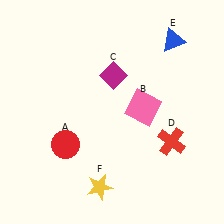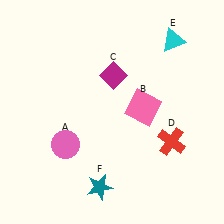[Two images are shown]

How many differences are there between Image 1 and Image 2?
There are 3 differences between the two images.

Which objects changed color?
A changed from red to pink. E changed from blue to cyan. F changed from yellow to teal.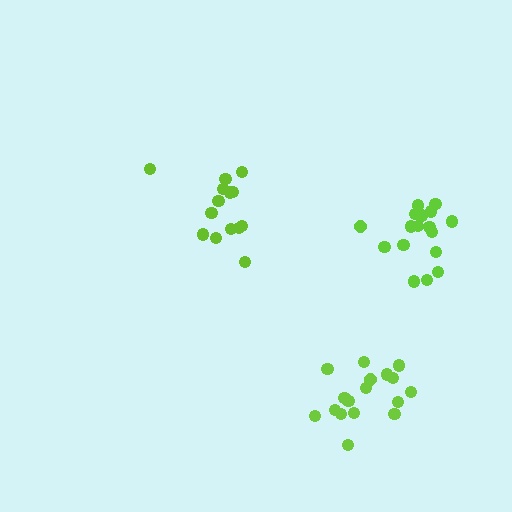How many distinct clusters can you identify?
There are 3 distinct clusters.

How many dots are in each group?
Group 1: 14 dots, Group 2: 17 dots, Group 3: 17 dots (48 total).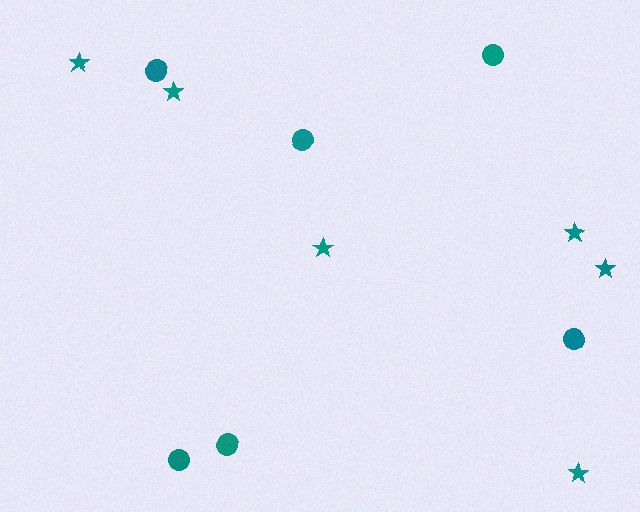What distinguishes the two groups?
There are 2 groups: one group of stars (6) and one group of circles (6).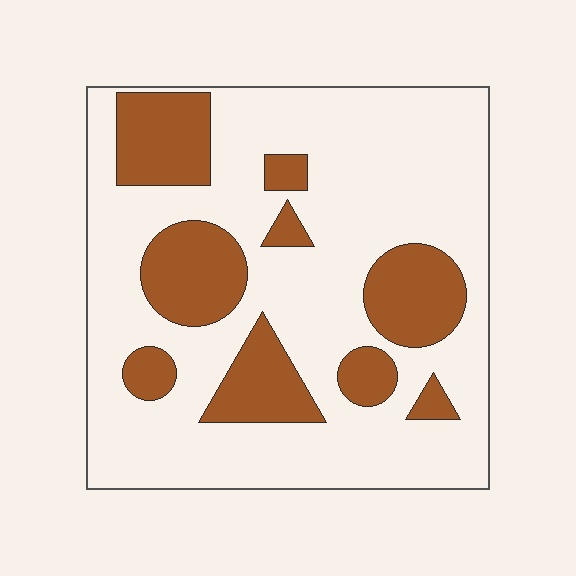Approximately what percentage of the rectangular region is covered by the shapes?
Approximately 25%.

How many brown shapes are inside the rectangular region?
9.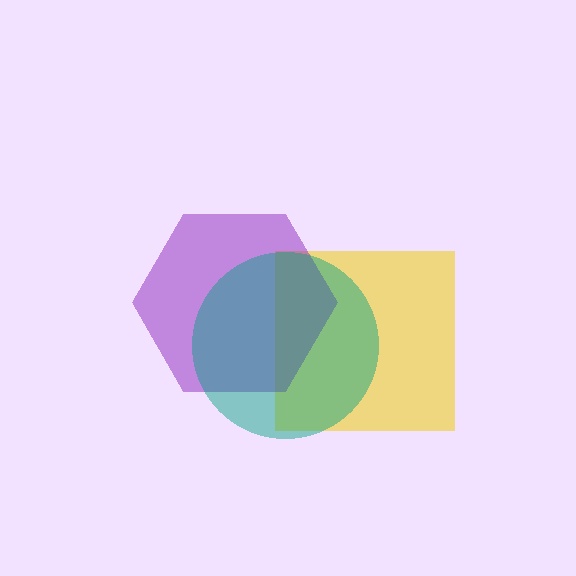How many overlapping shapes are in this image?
There are 3 overlapping shapes in the image.